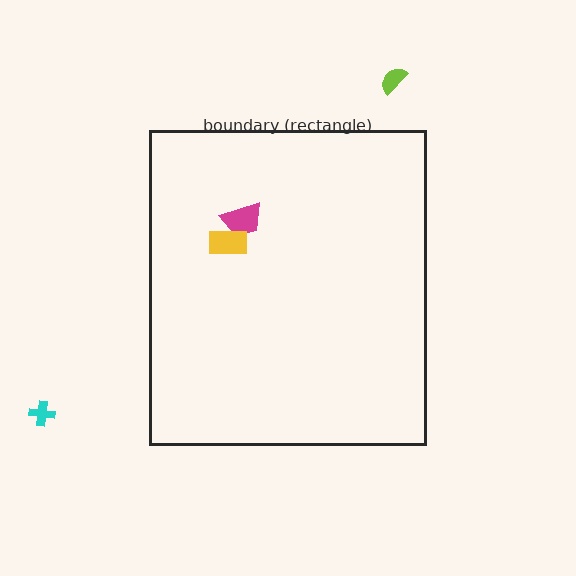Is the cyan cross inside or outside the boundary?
Outside.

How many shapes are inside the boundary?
2 inside, 2 outside.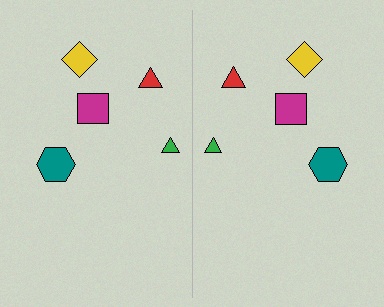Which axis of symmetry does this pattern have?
The pattern has a vertical axis of symmetry running through the center of the image.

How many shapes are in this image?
There are 10 shapes in this image.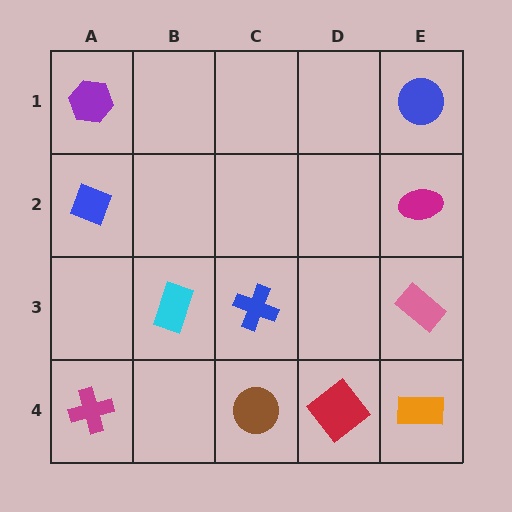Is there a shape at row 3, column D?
No, that cell is empty.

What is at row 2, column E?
A magenta ellipse.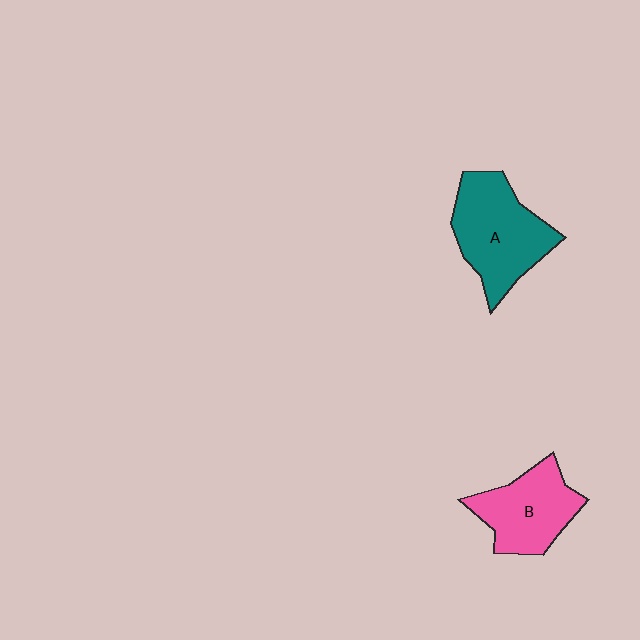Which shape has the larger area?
Shape A (teal).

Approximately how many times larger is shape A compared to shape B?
Approximately 1.3 times.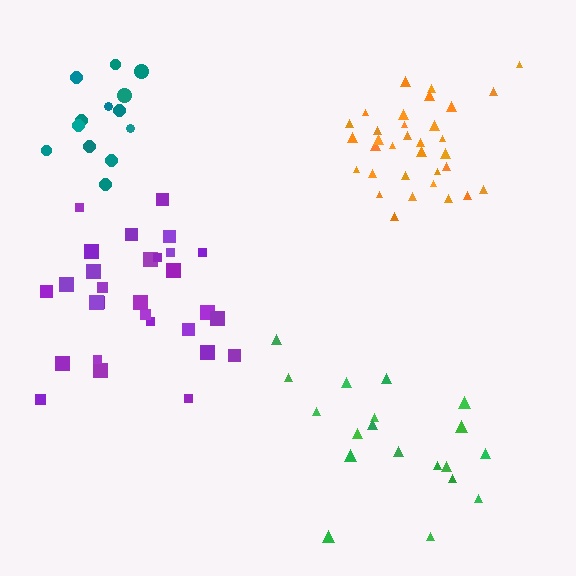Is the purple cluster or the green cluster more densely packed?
Green.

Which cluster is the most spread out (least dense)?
Purple.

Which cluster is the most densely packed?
Orange.